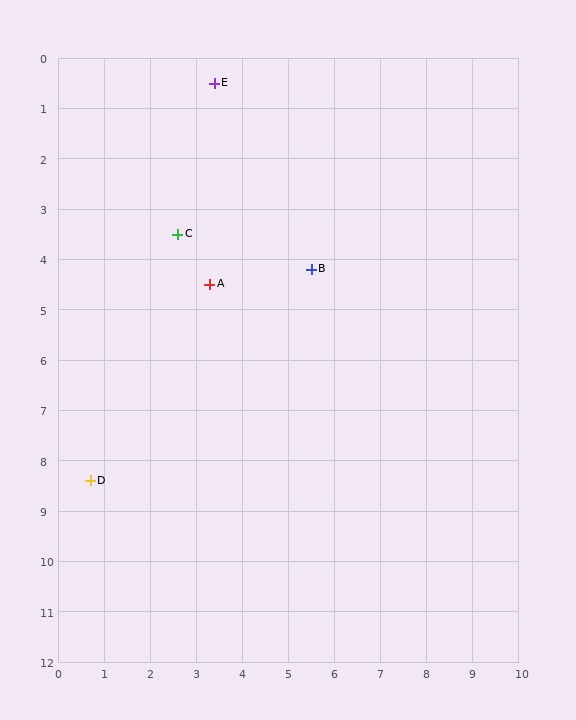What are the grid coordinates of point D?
Point D is at approximately (0.7, 8.4).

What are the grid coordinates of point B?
Point B is at approximately (5.5, 4.2).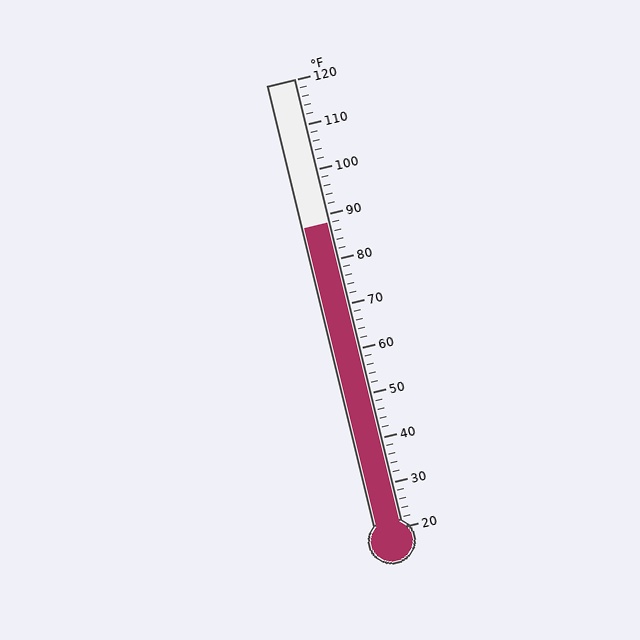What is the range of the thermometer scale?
The thermometer scale ranges from 20°F to 120°F.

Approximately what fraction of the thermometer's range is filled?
The thermometer is filled to approximately 70% of its range.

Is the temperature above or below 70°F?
The temperature is above 70°F.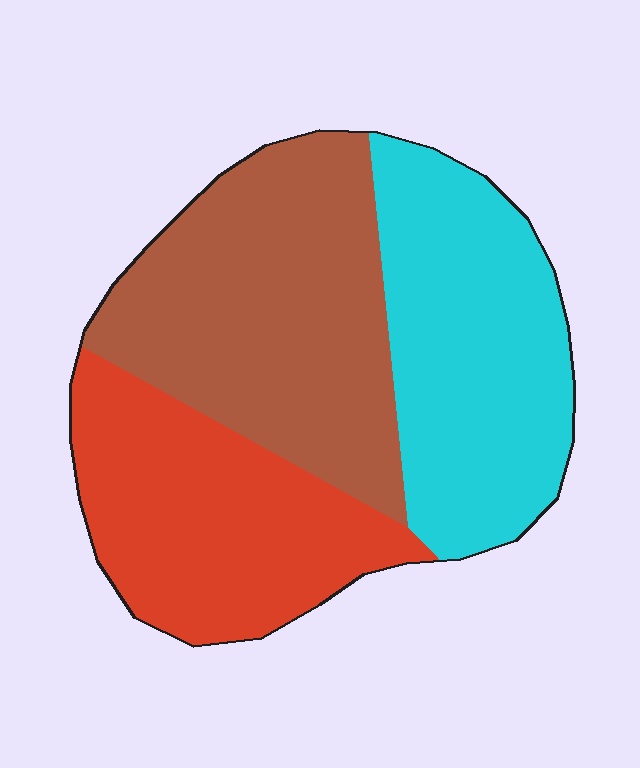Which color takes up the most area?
Brown, at roughly 40%.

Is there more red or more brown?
Brown.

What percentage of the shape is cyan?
Cyan takes up about one third (1/3) of the shape.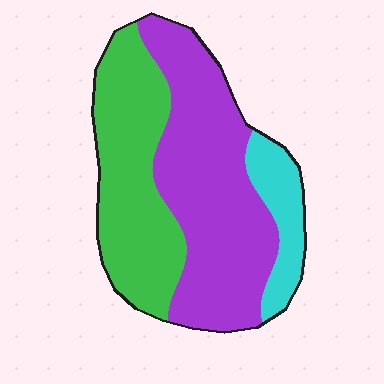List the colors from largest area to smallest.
From largest to smallest: purple, green, cyan.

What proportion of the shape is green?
Green takes up about three eighths (3/8) of the shape.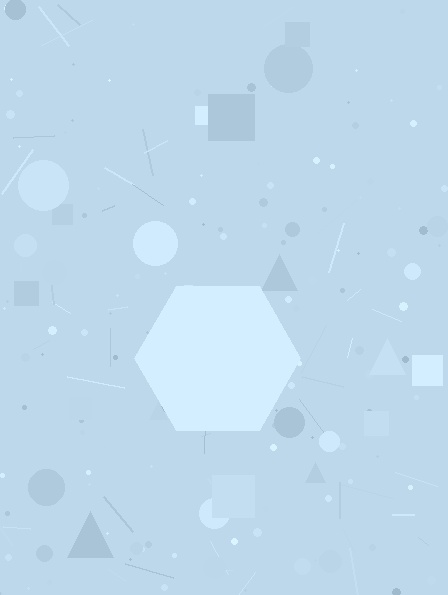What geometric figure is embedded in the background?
A hexagon is embedded in the background.